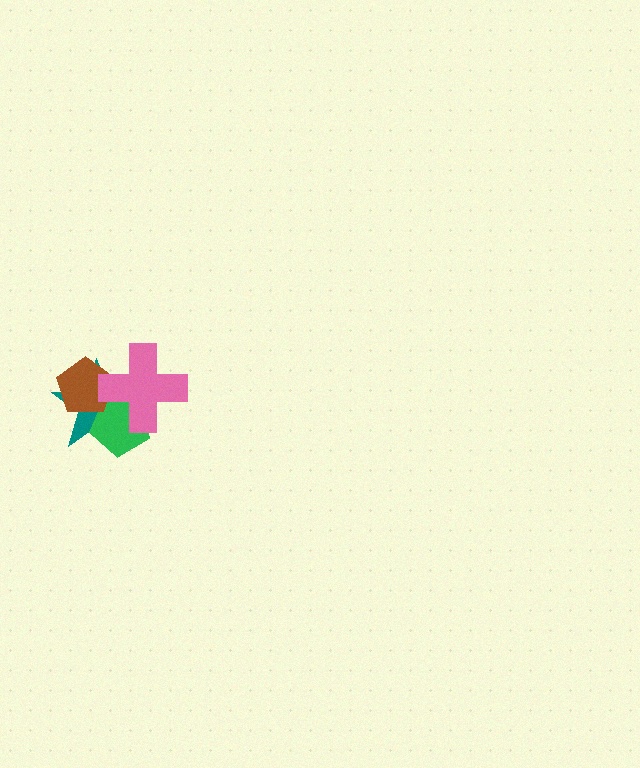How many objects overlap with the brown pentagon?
3 objects overlap with the brown pentagon.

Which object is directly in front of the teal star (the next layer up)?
The green pentagon is directly in front of the teal star.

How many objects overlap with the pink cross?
3 objects overlap with the pink cross.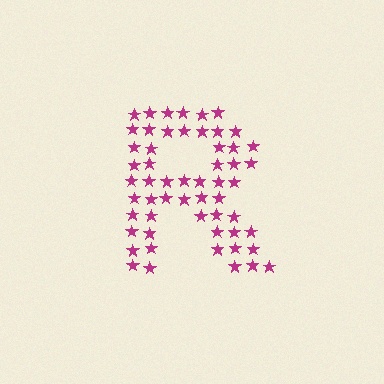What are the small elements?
The small elements are stars.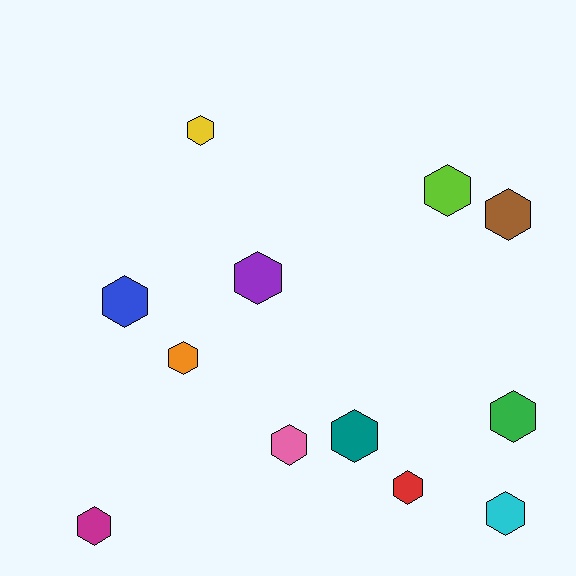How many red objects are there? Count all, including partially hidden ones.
There is 1 red object.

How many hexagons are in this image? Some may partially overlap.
There are 12 hexagons.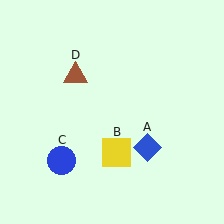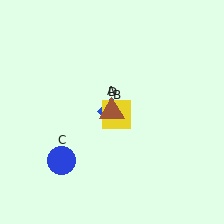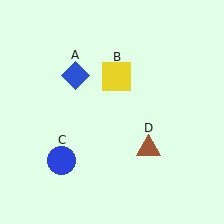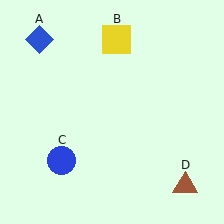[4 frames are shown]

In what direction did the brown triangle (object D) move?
The brown triangle (object D) moved down and to the right.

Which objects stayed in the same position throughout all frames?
Blue circle (object C) remained stationary.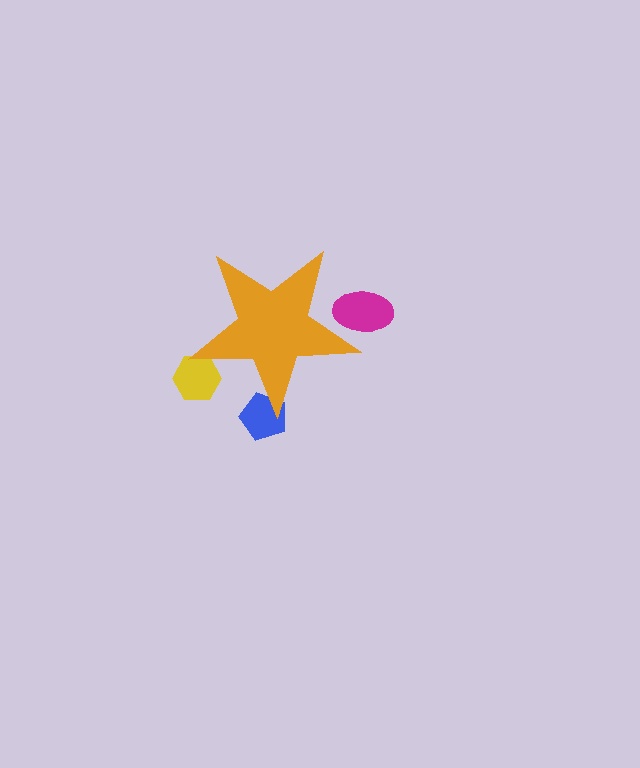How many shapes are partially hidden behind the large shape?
3 shapes are partially hidden.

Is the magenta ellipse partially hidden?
Yes, the magenta ellipse is partially hidden behind the orange star.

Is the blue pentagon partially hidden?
Yes, the blue pentagon is partially hidden behind the orange star.